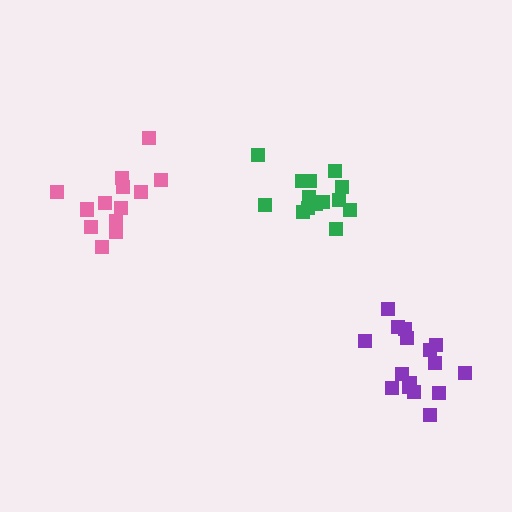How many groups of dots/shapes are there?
There are 3 groups.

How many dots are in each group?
Group 1: 14 dots, Group 2: 16 dots, Group 3: 14 dots (44 total).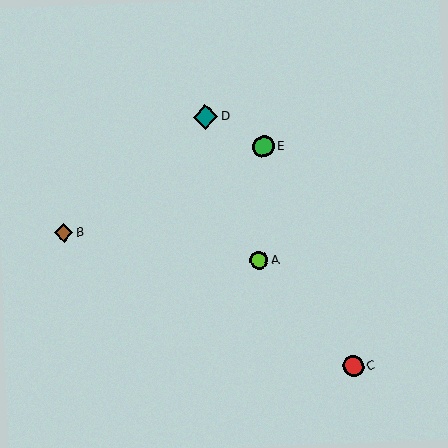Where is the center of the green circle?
The center of the green circle is at (264, 147).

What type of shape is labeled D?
Shape D is a teal diamond.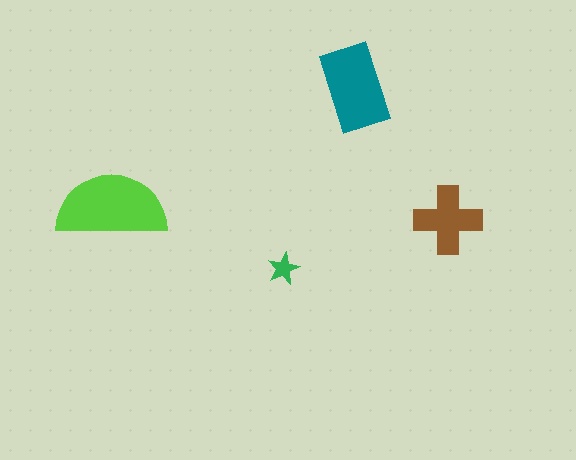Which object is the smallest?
The green star.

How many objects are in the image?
There are 4 objects in the image.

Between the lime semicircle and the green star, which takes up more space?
The lime semicircle.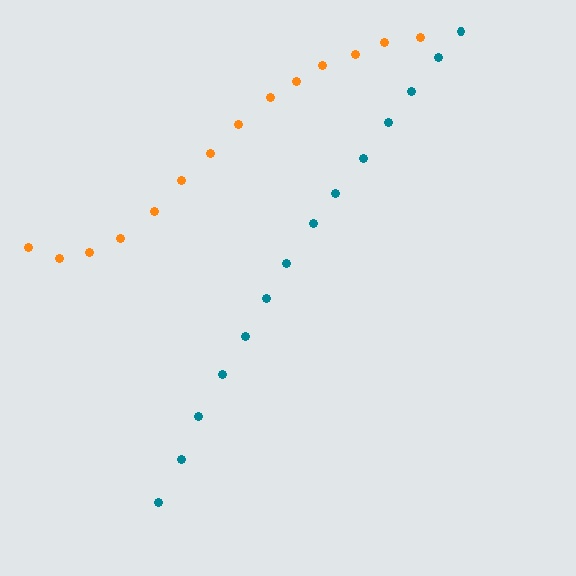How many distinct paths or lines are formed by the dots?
There are 2 distinct paths.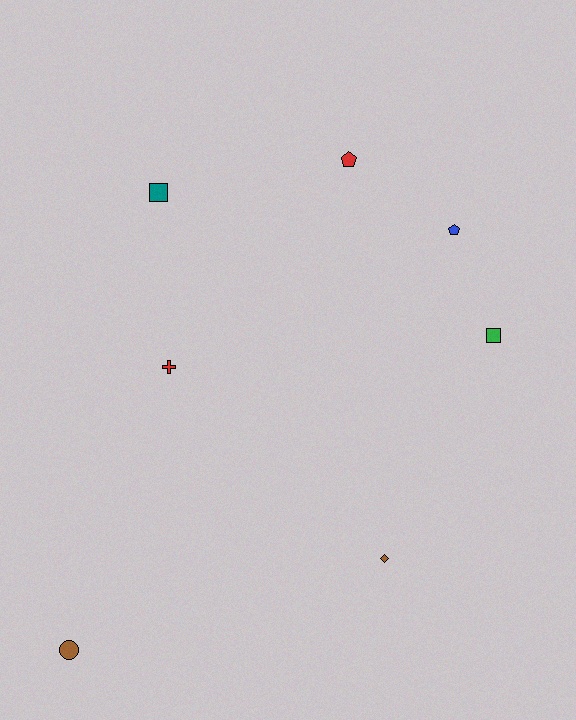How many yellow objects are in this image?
There are no yellow objects.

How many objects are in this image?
There are 7 objects.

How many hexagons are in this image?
There are no hexagons.